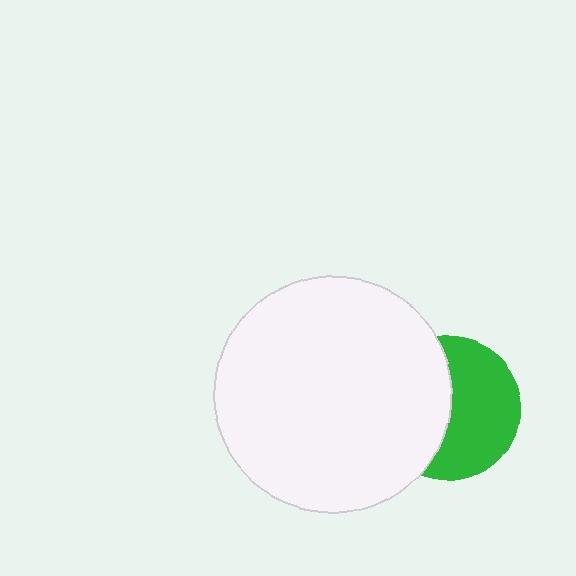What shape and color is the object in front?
The object in front is a white circle.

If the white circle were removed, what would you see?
You would see the complete green circle.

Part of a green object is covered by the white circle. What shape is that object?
It is a circle.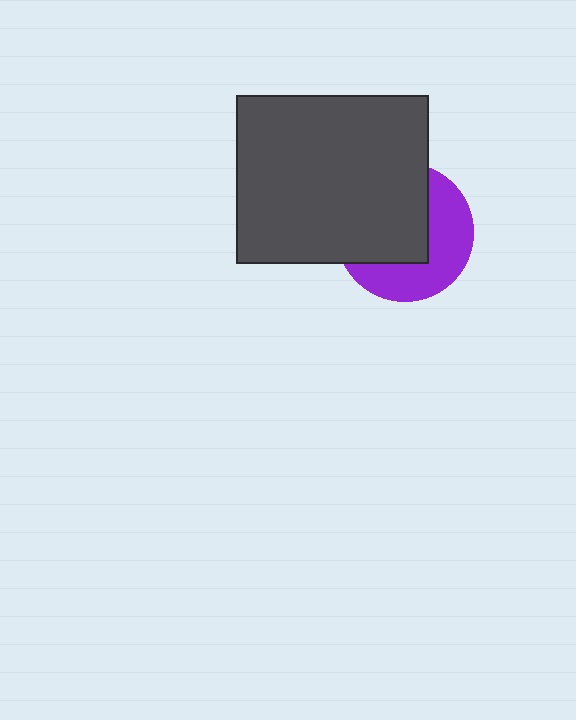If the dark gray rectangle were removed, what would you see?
You would see the complete purple circle.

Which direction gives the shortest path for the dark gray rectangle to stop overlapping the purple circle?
Moving toward the upper-left gives the shortest separation.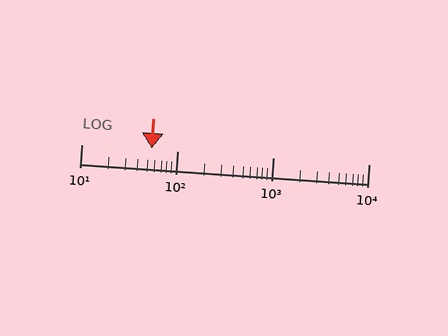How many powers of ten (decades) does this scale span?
The scale spans 3 decades, from 10 to 10000.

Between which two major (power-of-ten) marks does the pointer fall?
The pointer is between 10 and 100.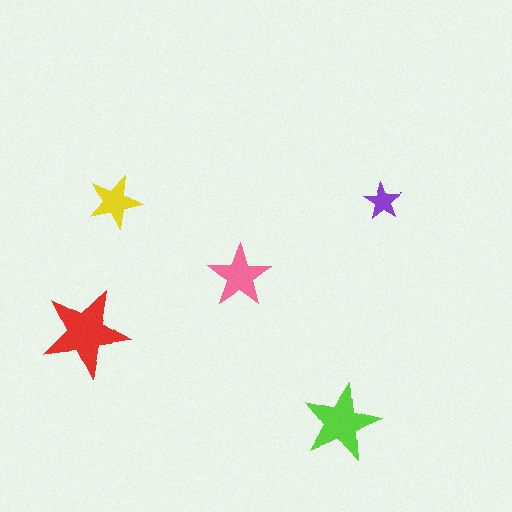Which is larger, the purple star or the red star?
The red one.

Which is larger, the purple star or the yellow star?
The yellow one.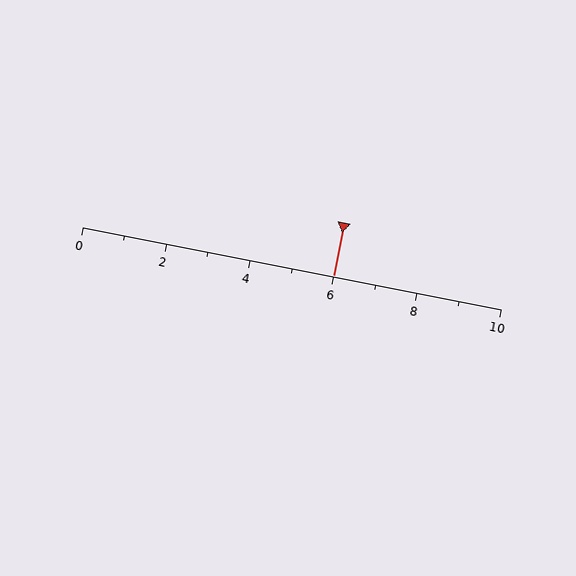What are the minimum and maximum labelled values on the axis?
The axis runs from 0 to 10.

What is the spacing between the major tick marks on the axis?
The major ticks are spaced 2 apart.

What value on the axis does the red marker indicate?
The marker indicates approximately 6.